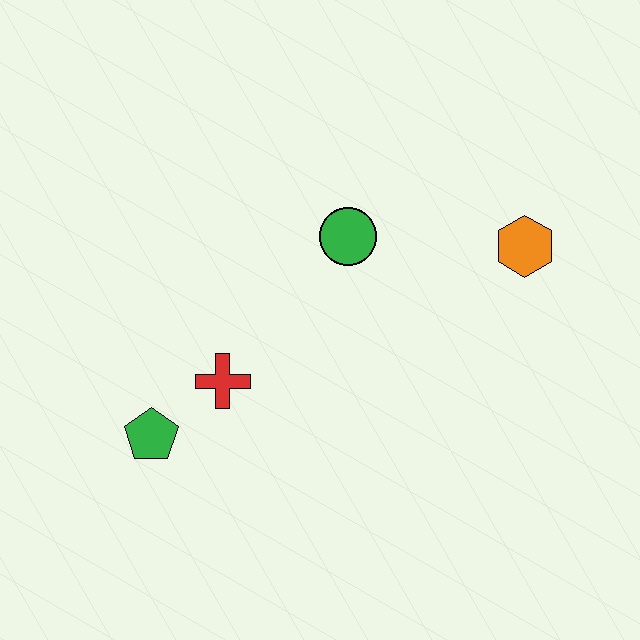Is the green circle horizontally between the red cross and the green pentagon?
No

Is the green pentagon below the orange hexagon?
Yes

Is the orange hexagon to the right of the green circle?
Yes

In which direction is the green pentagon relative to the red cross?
The green pentagon is to the left of the red cross.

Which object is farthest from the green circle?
The green pentagon is farthest from the green circle.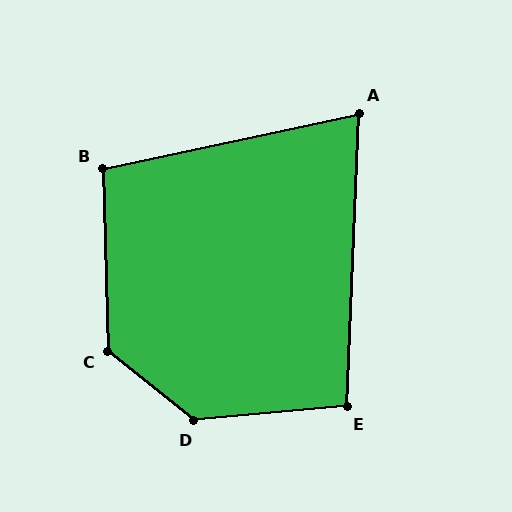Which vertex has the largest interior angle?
D, at approximately 136 degrees.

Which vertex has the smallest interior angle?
A, at approximately 76 degrees.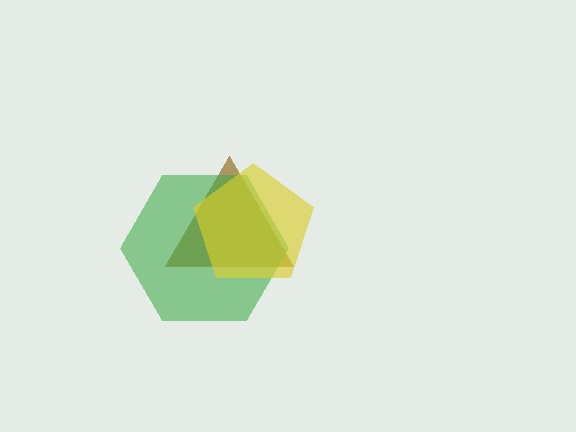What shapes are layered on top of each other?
The layered shapes are: a brown triangle, a green hexagon, a yellow pentagon.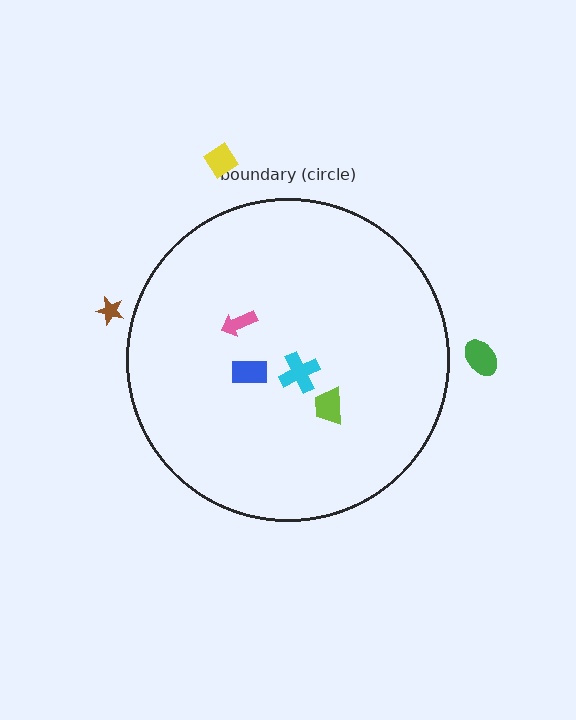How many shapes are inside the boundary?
4 inside, 3 outside.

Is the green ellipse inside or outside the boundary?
Outside.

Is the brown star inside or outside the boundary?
Outside.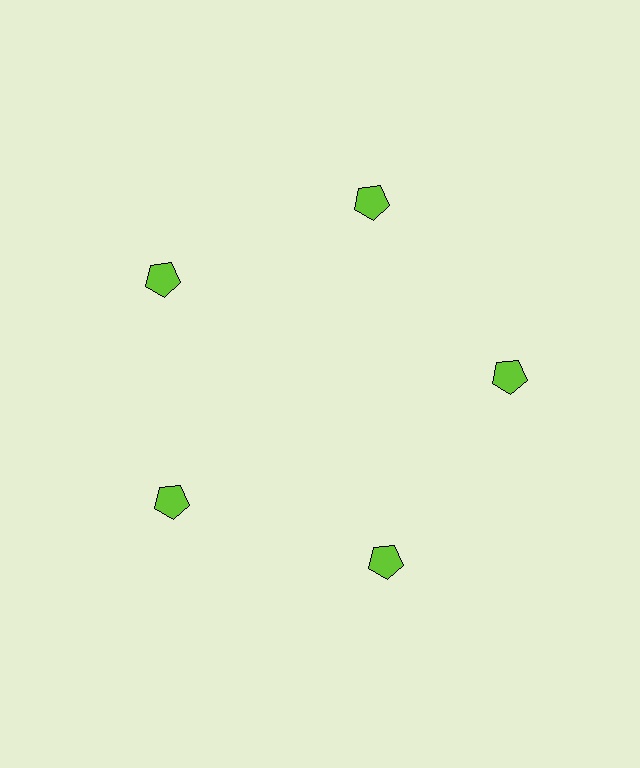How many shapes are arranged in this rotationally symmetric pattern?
There are 5 shapes, arranged in 5 groups of 1.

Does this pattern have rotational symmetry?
Yes, this pattern has 5-fold rotational symmetry. It looks the same after rotating 72 degrees around the center.